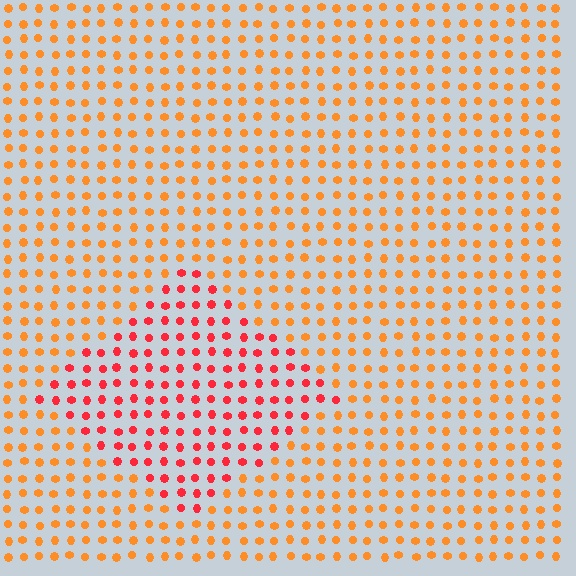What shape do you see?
I see a diamond.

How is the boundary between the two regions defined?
The boundary is defined purely by a slight shift in hue (about 35 degrees). Spacing, size, and orientation are identical on both sides.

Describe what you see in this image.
The image is filled with small orange elements in a uniform arrangement. A diamond-shaped region is visible where the elements are tinted to a slightly different hue, forming a subtle color boundary.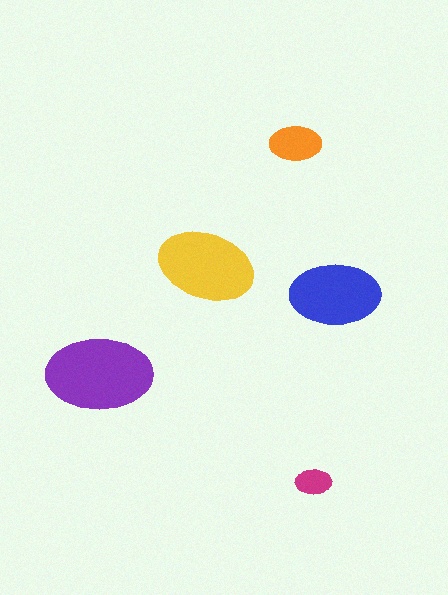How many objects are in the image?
There are 5 objects in the image.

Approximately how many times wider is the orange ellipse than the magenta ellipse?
About 1.5 times wider.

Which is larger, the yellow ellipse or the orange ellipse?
The yellow one.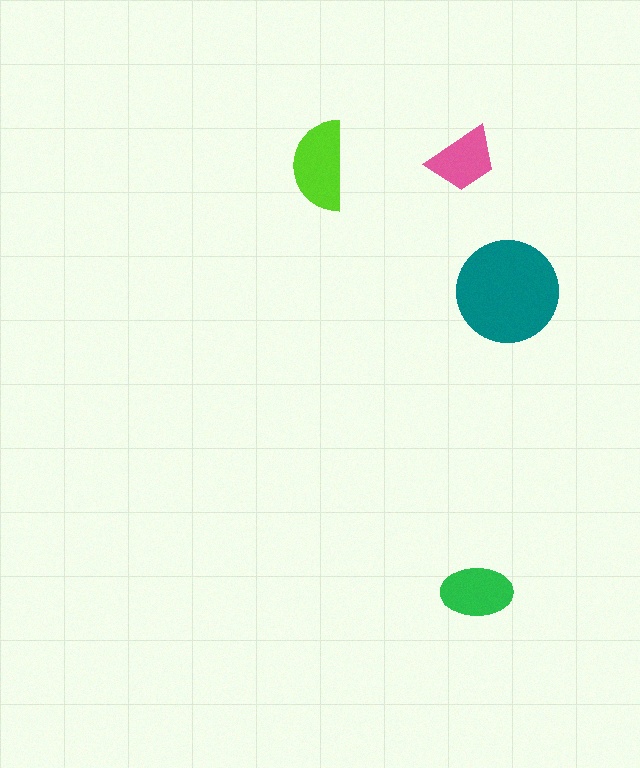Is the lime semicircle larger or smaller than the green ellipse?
Larger.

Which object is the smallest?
The pink trapezoid.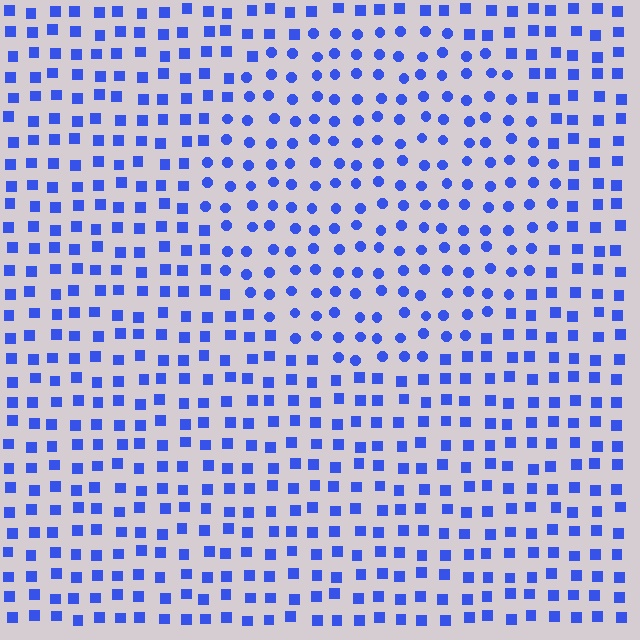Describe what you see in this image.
The image is filled with small blue elements arranged in a uniform grid. A circle-shaped region contains circles, while the surrounding area contains squares. The boundary is defined purely by the change in element shape.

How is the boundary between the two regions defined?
The boundary is defined by a change in element shape: circles inside vs. squares outside. All elements share the same color and spacing.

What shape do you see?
I see a circle.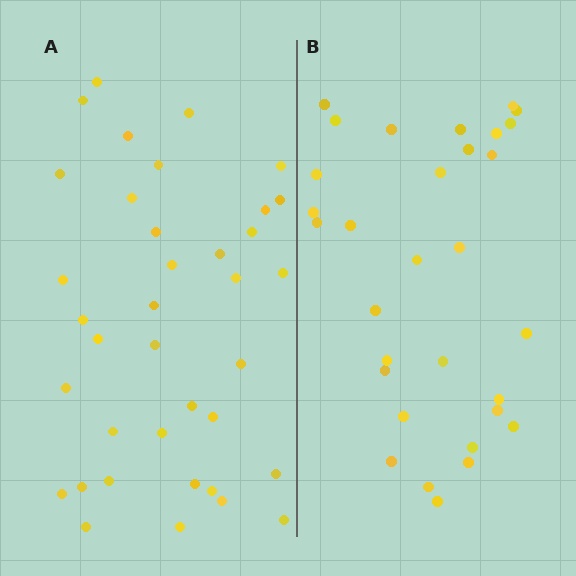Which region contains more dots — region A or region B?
Region A (the left region) has more dots.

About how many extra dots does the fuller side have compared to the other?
Region A has about 6 more dots than region B.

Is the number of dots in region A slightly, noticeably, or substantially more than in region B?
Region A has only slightly more — the two regions are fairly close. The ratio is roughly 1.2 to 1.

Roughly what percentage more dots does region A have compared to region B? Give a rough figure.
About 20% more.